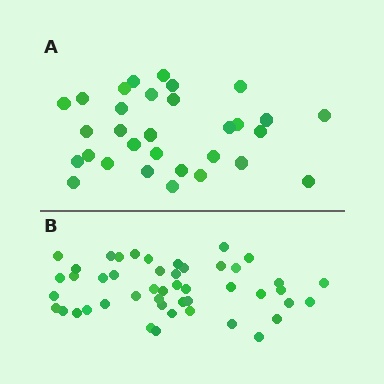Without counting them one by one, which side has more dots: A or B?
Region B (the bottom region) has more dots.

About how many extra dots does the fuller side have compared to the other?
Region B has approximately 15 more dots than region A.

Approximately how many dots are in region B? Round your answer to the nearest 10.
About 50 dots. (The exact count is 47, which rounds to 50.)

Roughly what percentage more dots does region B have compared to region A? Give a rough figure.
About 50% more.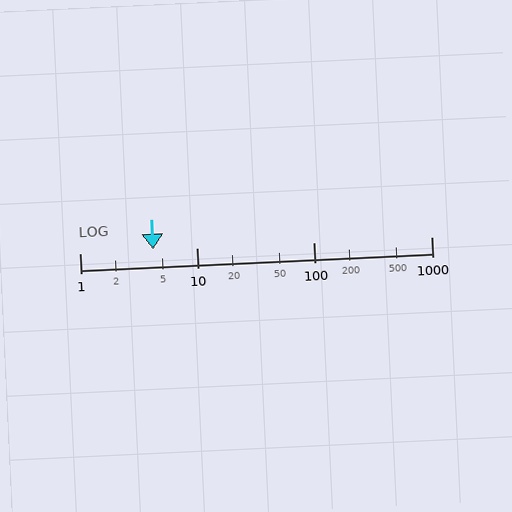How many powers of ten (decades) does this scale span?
The scale spans 3 decades, from 1 to 1000.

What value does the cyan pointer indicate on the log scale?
The pointer indicates approximately 4.2.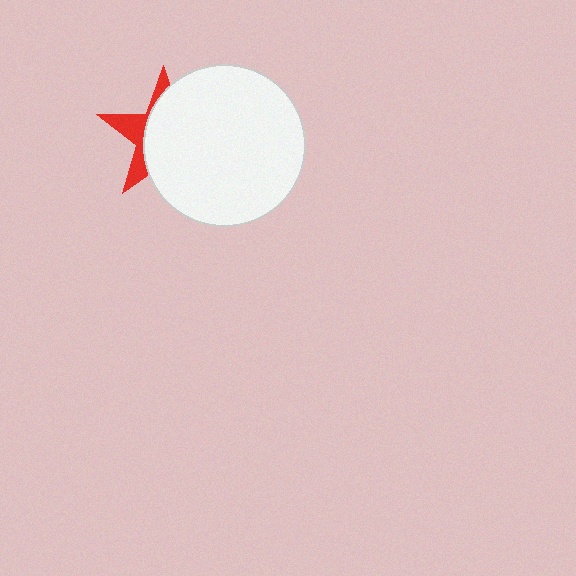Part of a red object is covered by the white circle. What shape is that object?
It is a star.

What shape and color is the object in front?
The object in front is a white circle.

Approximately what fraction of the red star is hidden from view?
Roughly 69% of the red star is hidden behind the white circle.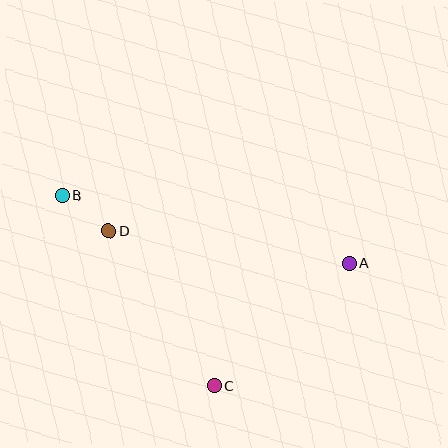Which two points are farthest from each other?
Points A and B are farthest from each other.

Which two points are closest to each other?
Points B and D are closest to each other.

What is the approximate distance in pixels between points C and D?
The distance between C and D is approximately 188 pixels.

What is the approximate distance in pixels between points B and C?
The distance between B and C is approximately 243 pixels.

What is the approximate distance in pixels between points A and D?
The distance between A and D is approximately 243 pixels.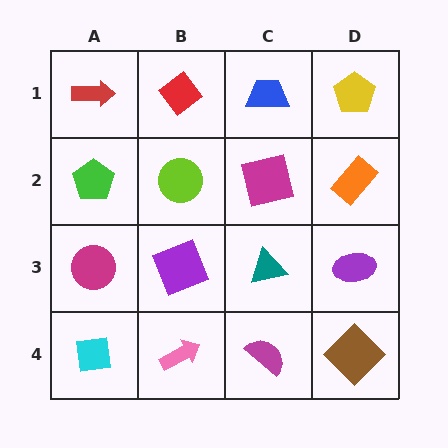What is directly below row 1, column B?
A lime circle.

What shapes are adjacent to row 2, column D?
A yellow pentagon (row 1, column D), a purple ellipse (row 3, column D), a magenta square (row 2, column C).